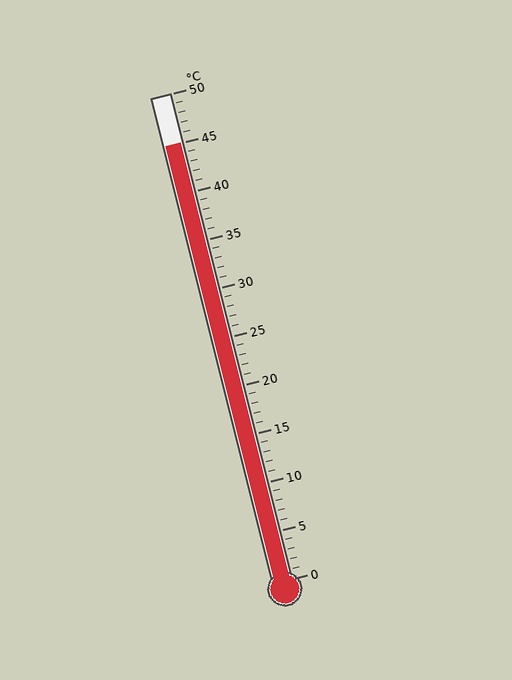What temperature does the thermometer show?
The thermometer shows approximately 45°C.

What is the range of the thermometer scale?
The thermometer scale ranges from 0°C to 50°C.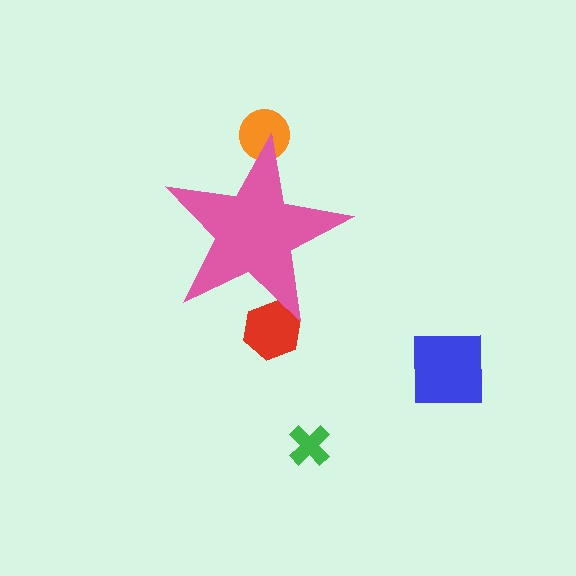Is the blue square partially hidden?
No, the blue square is fully visible.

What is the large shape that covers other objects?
A pink star.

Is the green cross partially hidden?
No, the green cross is fully visible.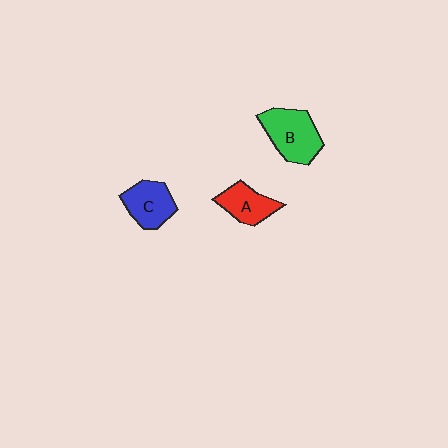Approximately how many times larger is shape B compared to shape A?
Approximately 1.5 times.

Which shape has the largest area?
Shape B (green).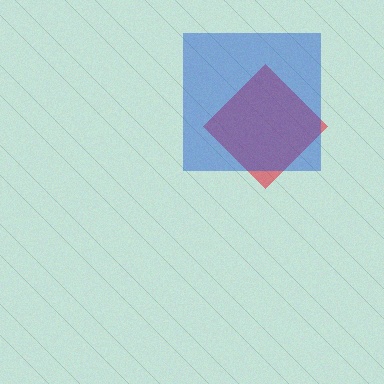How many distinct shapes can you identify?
There are 2 distinct shapes: a red diamond, a blue square.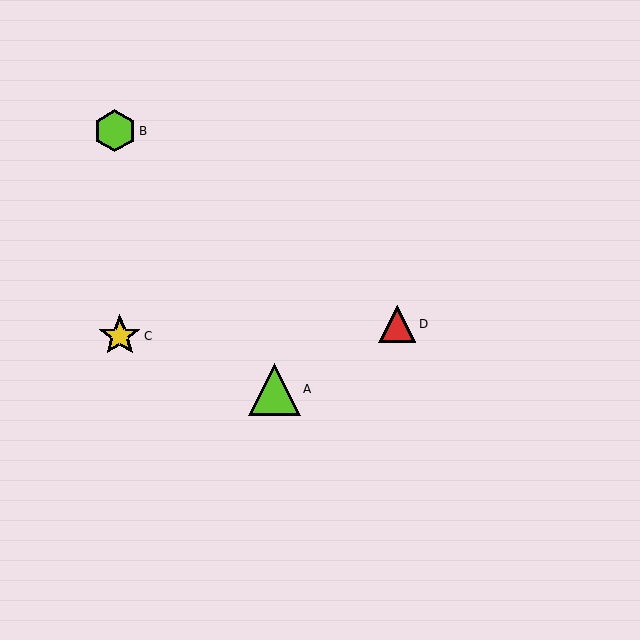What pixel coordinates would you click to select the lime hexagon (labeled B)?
Click at (115, 131) to select the lime hexagon B.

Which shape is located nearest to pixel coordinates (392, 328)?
The red triangle (labeled D) at (397, 324) is nearest to that location.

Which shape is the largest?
The lime triangle (labeled A) is the largest.